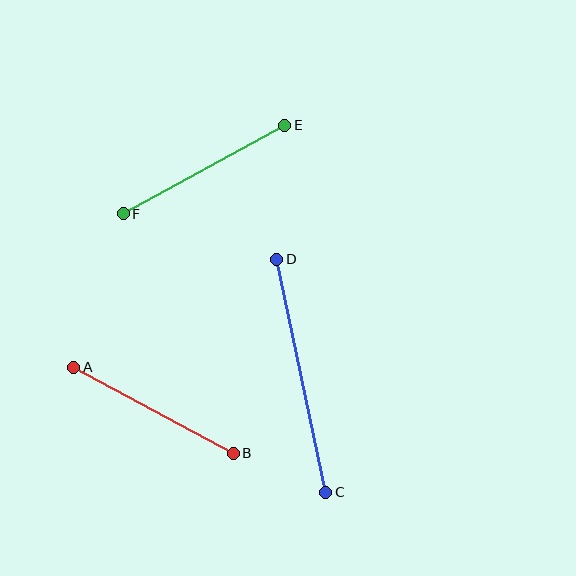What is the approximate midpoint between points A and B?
The midpoint is at approximately (154, 410) pixels.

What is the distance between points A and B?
The distance is approximately 181 pixels.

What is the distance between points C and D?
The distance is approximately 238 pixels.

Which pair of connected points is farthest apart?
Points C and D are farthest apart.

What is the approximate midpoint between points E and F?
The midpoint is at approximately (204, 170) pixels.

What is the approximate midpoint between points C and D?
The midpoint is at approximately (301, 376) pixels.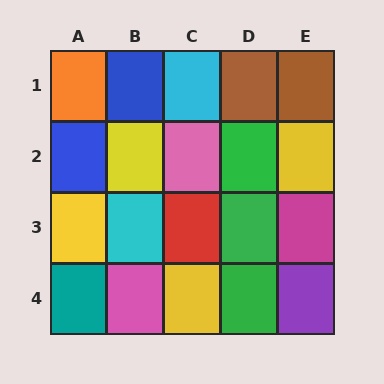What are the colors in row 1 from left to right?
Orange, blue, cyan, brown, brown.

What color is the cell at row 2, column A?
Blue.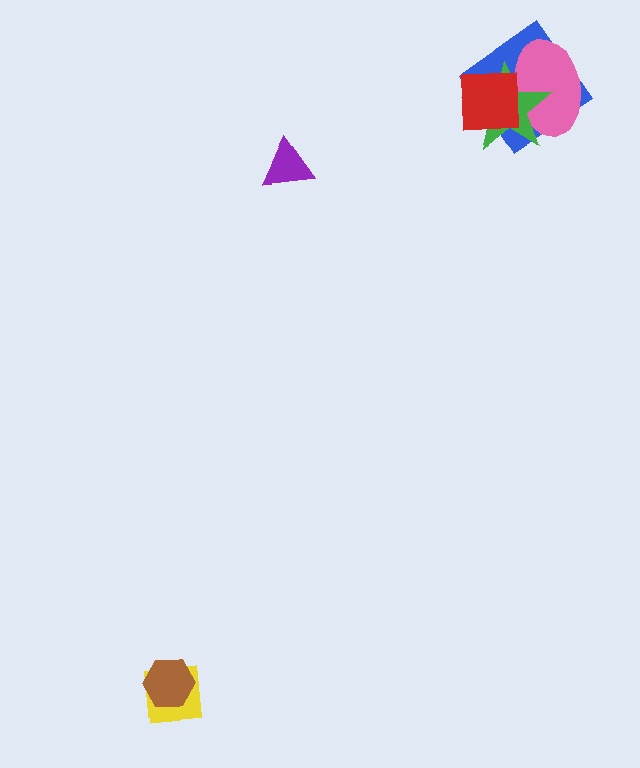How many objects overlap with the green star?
3 objects overlap with the green star.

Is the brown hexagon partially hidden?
No, no other shape covers it.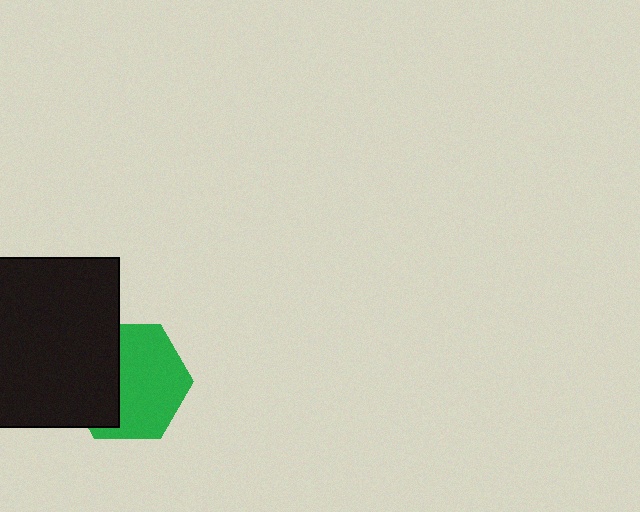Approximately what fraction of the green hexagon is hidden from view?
Roughly 39% of the green hexagon is hidden behind the black square.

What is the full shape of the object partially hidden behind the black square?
The partially hidden object is a green hexagon.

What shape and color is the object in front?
The object in front is a black square.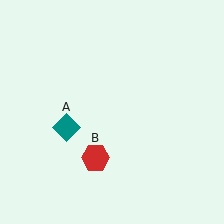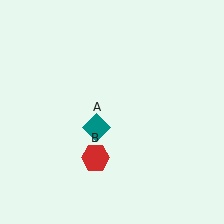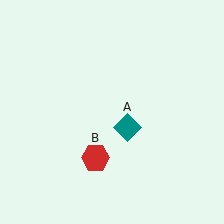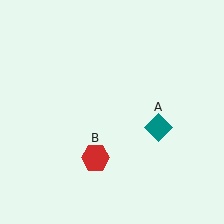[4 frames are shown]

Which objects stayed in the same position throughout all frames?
Red hexagon (object B) remained stationary.